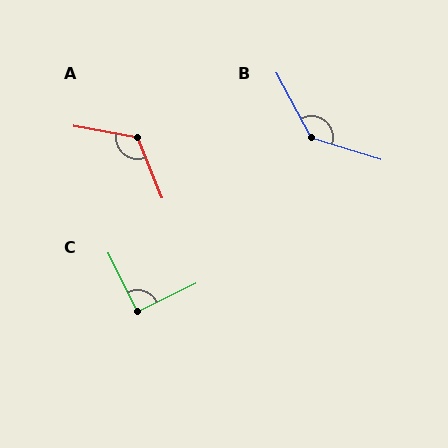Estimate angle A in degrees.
Approximately 122 degrees.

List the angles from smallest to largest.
C (91°), A (122°), B (136°).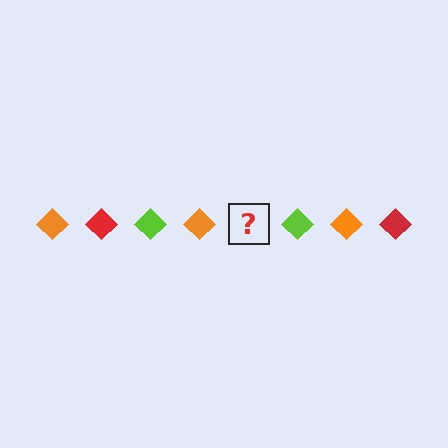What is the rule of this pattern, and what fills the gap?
The rule is that the pattern cycles through orange, red, lime diamonds. The gap should be filled with a red diamond.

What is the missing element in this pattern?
The missing element is a red diamond.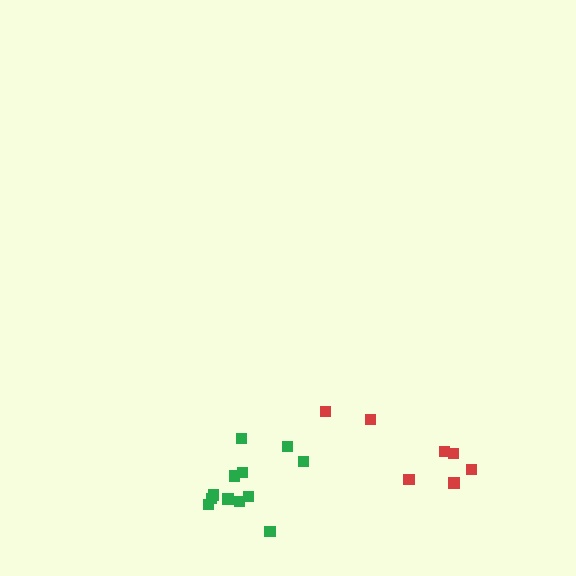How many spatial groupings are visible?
There are 2 spatial groupings.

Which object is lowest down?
The green cluster is bottommost.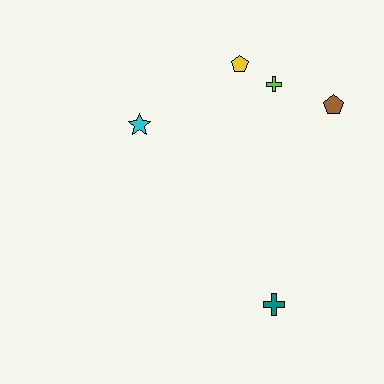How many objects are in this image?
There are 5 objects.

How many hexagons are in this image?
There are no hexagons.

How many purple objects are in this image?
There are no purple objects.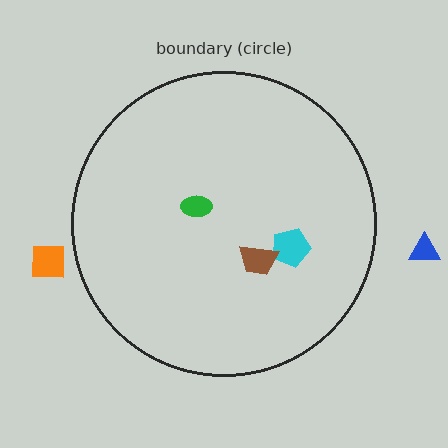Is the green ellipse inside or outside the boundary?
Inside.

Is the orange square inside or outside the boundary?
Outside.